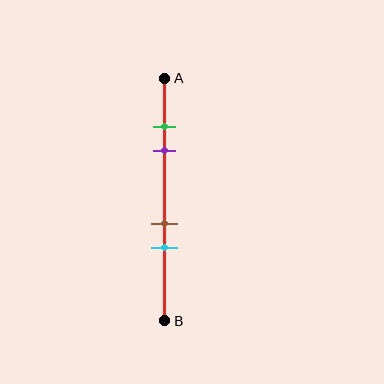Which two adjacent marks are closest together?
The green and purple marks are the closest adjacent pair.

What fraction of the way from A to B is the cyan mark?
The cyan mark is approximately 70% (0.7) of the way from A to B.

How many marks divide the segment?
There are 4 marks dividing the segment.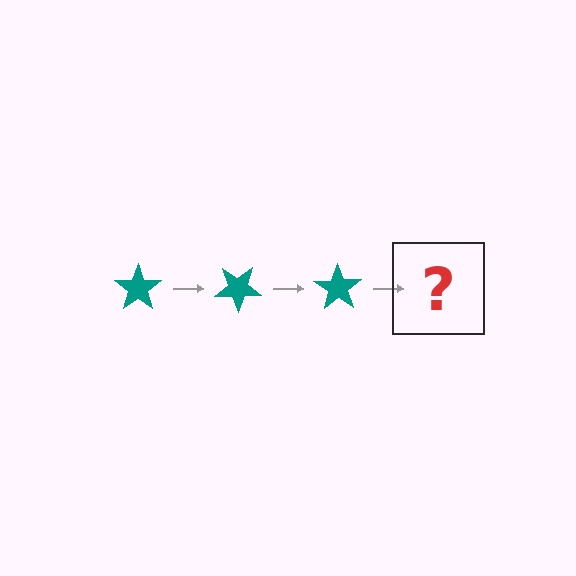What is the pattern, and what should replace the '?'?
The pattern is that the star rotates 35 degrees each step. The '?' should be a teal star rotated 105 degrees.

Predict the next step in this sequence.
The next step is a teal star rotated 105 degrees.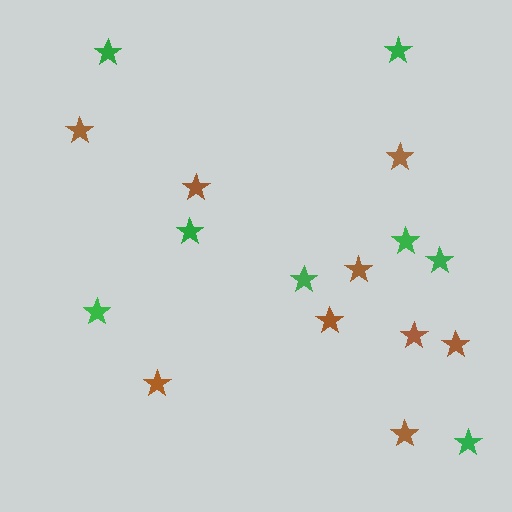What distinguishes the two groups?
There are 2 groups: one group of brown stars (9) and one group of green stars (8).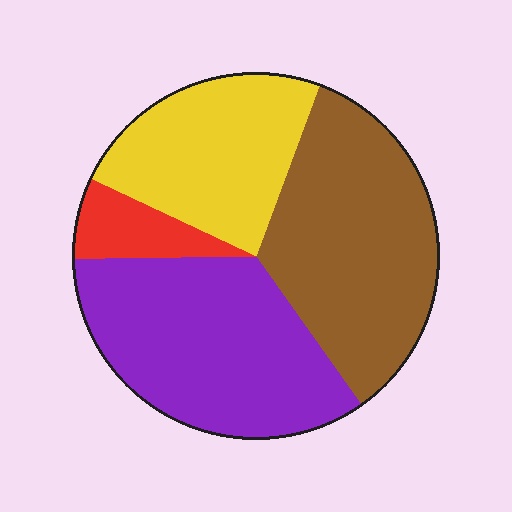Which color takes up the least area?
Red, at roughly 5%.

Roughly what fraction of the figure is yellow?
Yellow covers 24% of the figure.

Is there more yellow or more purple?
Purple.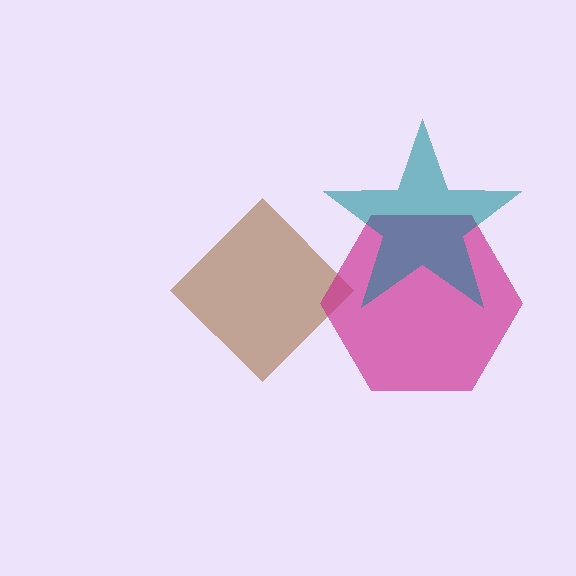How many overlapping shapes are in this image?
There are 3 overlapping shapes in the image.